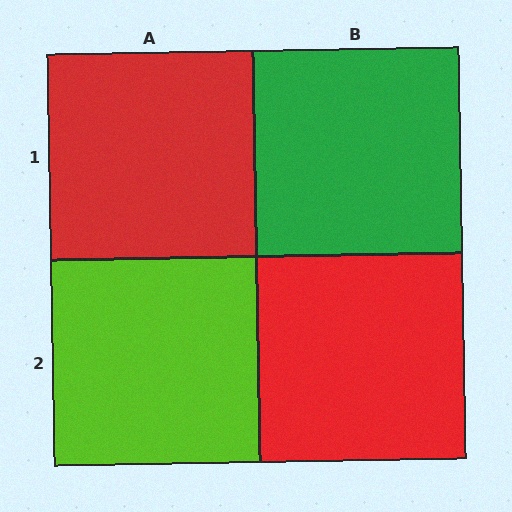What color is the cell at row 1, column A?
Red.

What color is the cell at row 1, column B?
Green.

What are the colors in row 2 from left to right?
Lime, red.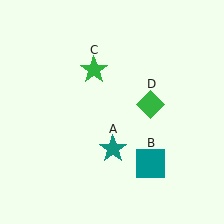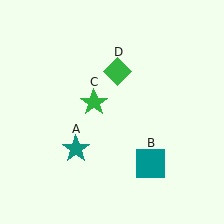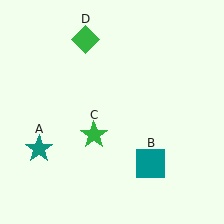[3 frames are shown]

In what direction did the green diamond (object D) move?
The green diamond (object D) moved up and to the left.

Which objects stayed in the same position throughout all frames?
Teal square (object B) remained stationary.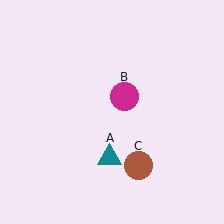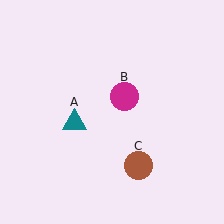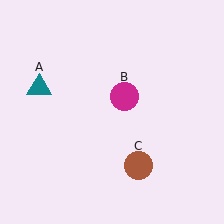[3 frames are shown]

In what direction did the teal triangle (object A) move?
The teal triangle (object A) moved up and to the left.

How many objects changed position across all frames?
1 object changed position: teal triangle (object A).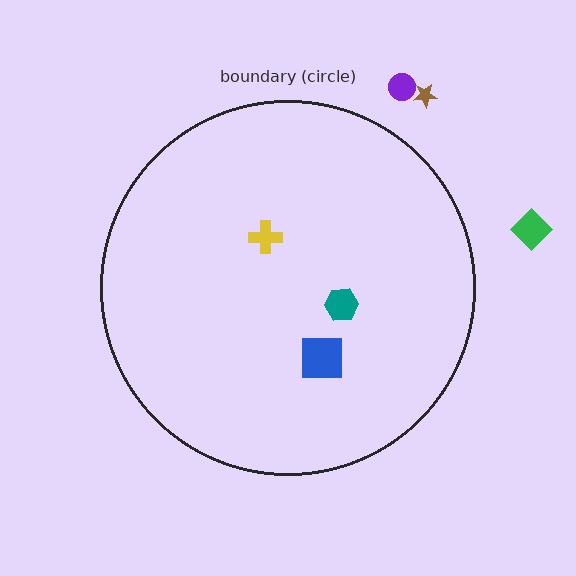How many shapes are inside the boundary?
3 inside, 3 outside.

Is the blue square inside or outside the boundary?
Inside.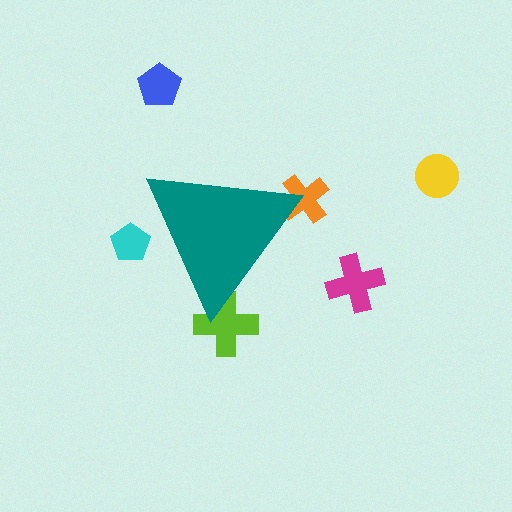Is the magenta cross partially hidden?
No, the magenta cross is fully visible.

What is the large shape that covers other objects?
A teal triangle.